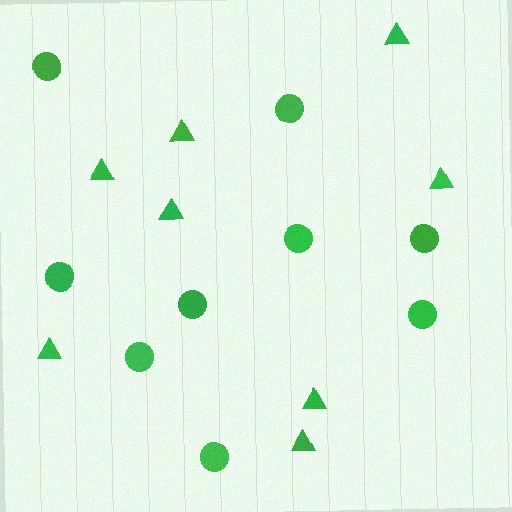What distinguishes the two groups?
There are 2 groups: one group of triangles (8) and one group of circles (9).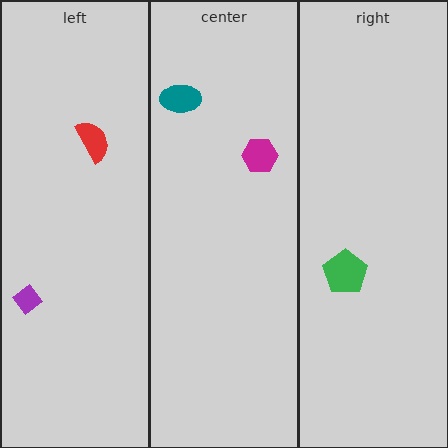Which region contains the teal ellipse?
The center region.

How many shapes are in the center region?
2.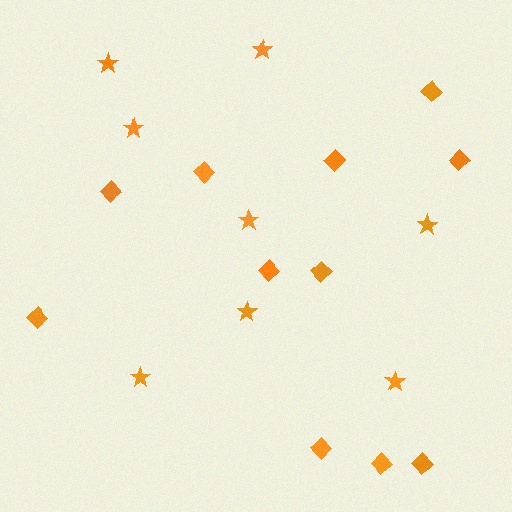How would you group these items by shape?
There are 2 groups: one group of stars (8) and one group of diamonds (11).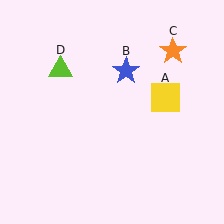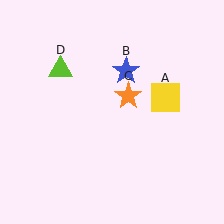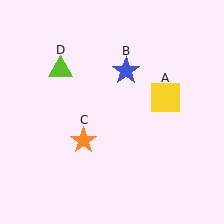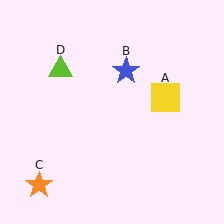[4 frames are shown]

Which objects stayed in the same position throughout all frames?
Yellow square (object A) and blue star (object B) and lime triangle (object D) remained stationary.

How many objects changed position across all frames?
1 object changed position: orange star (object C).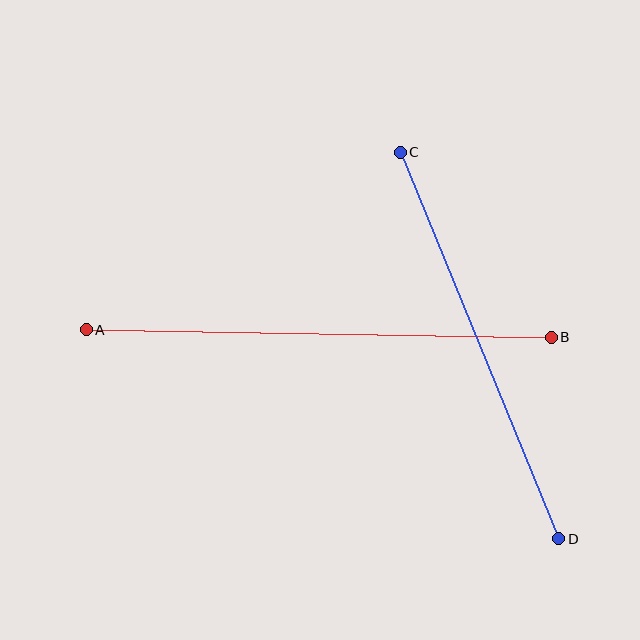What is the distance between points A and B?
The distance is approximately 465 pixels.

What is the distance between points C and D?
The distance is approximately 418 pixels.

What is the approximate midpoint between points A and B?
The midpoint is at approximately (319, 333) pixels.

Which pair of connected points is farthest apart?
Points A and B are farthest apart.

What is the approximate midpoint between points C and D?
The midpoint is at approximately (480, 346) pixels.